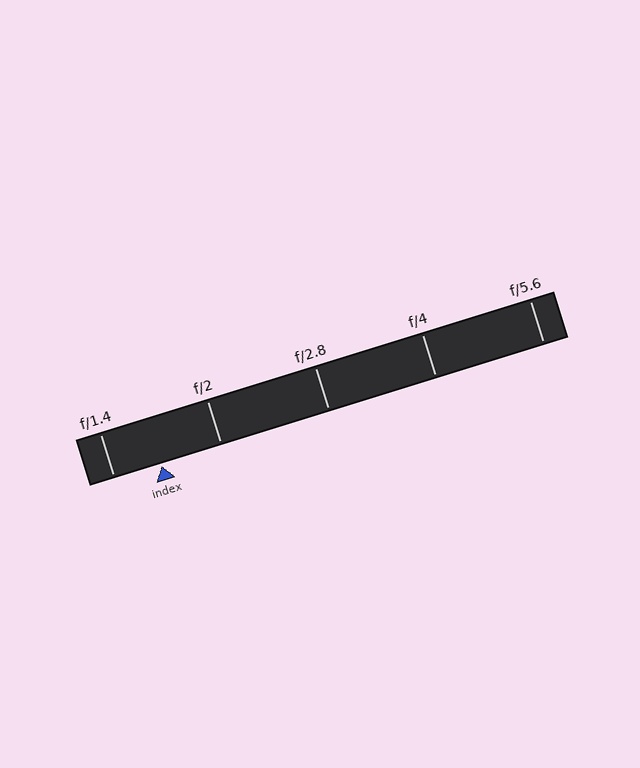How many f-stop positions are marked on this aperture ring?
There are 5 f-stop positions marked.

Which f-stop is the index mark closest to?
The index mark is closest to f/1.4.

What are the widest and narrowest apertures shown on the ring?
The widest aperture shown is f/1.4 and the narrowest is f/5.6.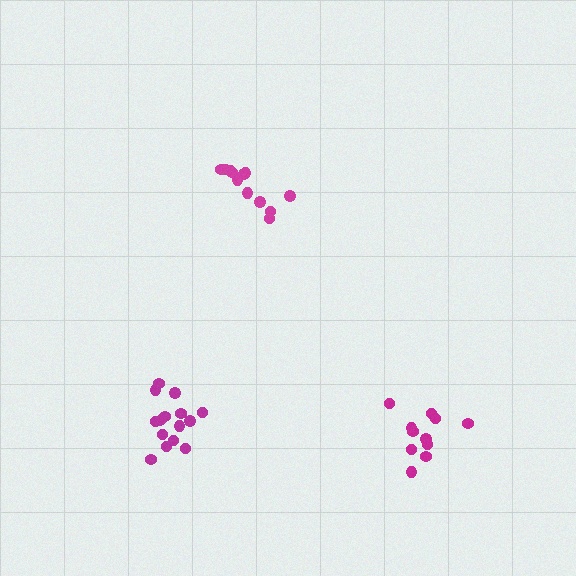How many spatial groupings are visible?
There are 3 spatial groupings.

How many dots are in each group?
Group 1: 12 dots, Group 2: 15 dots, Group 3: 11 dots (38 total).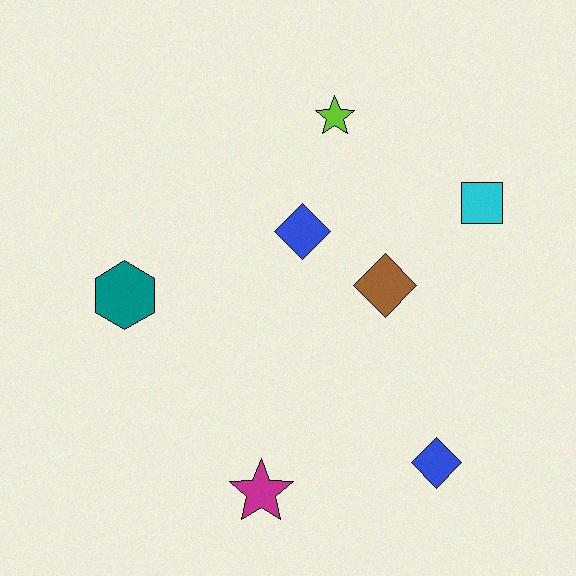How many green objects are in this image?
There are no green objects.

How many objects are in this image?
There are 7 objects.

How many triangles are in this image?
There are no triangles.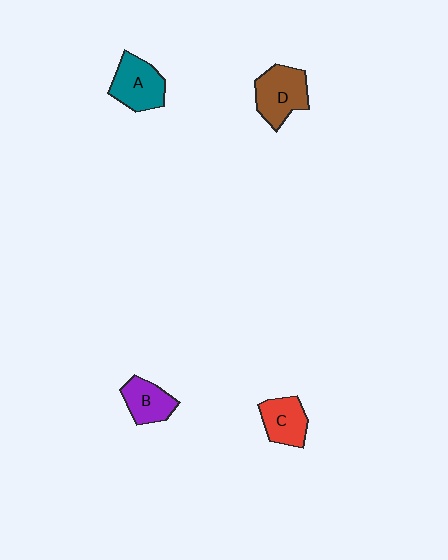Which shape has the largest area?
Shape D (brown).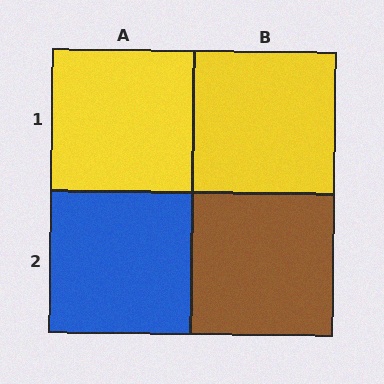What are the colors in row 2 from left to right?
Blue, brown.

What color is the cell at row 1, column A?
Yellow.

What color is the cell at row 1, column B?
Yellow.